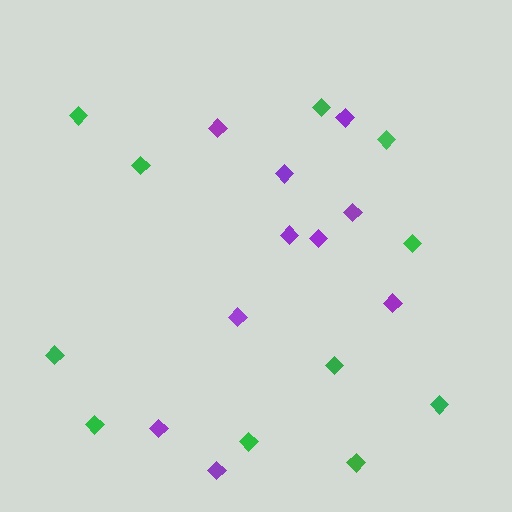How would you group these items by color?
There are 2 groups: one group of green diamonds (11) and one group of purple diamonds (10).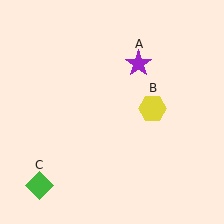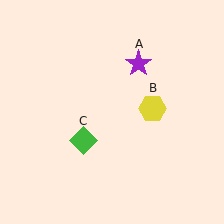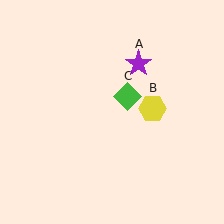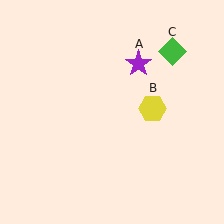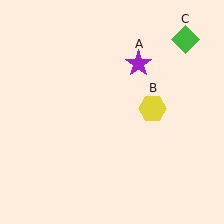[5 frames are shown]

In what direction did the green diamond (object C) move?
The green diamond (object C) moved up and to the right.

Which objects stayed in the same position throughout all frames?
Purple star (object A) and yellow hexagon (object B) remained stationary.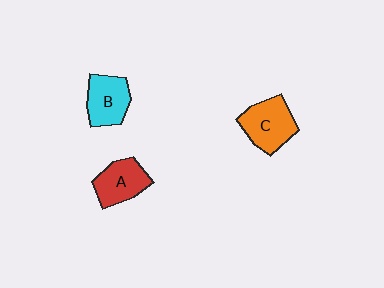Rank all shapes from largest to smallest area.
From largest to smallest: C (orange), B (cyan), A (red).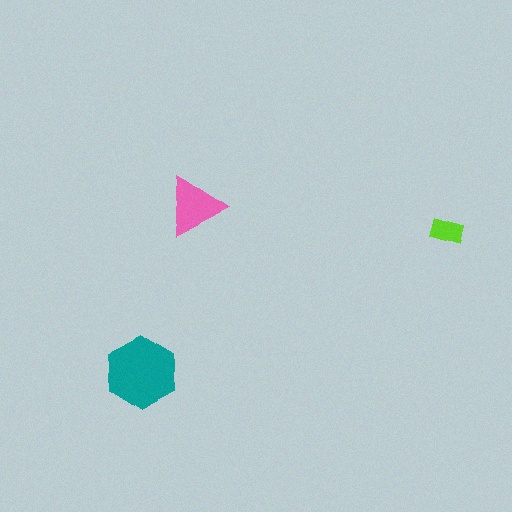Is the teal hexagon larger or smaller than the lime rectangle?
Larger.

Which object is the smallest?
The lime rectangle.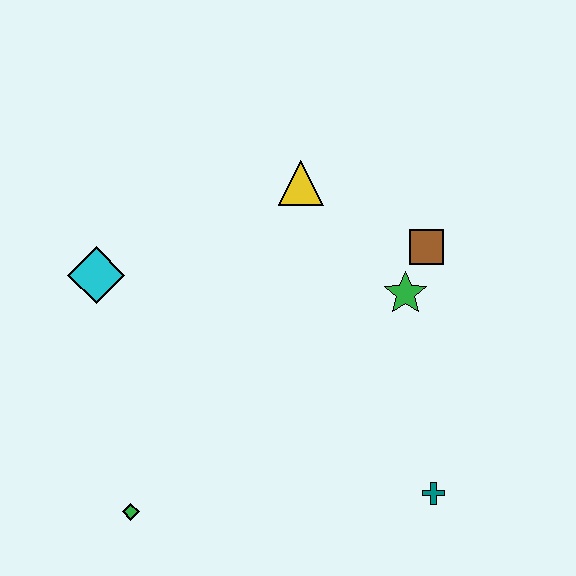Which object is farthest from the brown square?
The green diamond is farthest from the brown square.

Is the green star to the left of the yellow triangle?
No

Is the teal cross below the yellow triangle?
Yes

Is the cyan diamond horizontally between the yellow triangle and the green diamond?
No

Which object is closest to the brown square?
The green star is closest to the brown square.